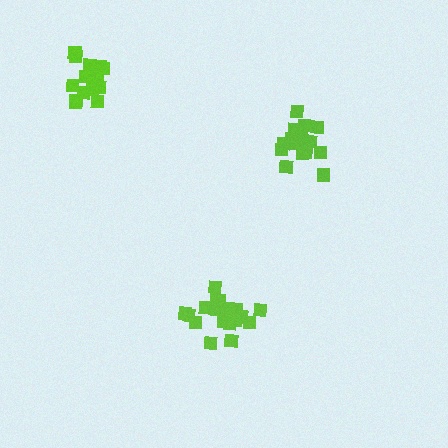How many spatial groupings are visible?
There are 3 spatial groupings.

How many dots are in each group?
Group 1: 20 dots, Group 2: 20 dots, Group 3: 15 dots (55 total).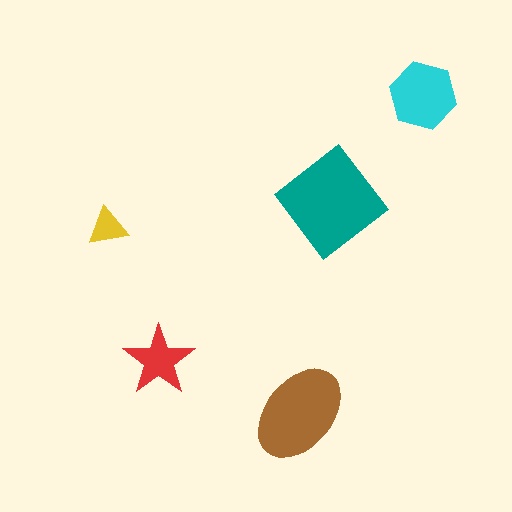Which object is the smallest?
The yellow triangle.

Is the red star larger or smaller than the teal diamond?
Smaller.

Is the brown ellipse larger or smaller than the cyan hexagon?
Larger.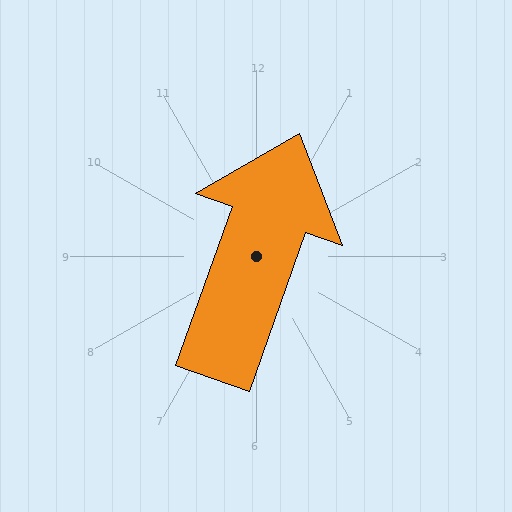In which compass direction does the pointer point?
North.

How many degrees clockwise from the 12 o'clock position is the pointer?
Approximately 19 degrees.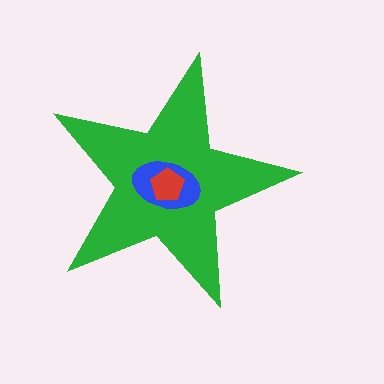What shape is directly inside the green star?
The blue ellipse.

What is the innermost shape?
The red pentagon.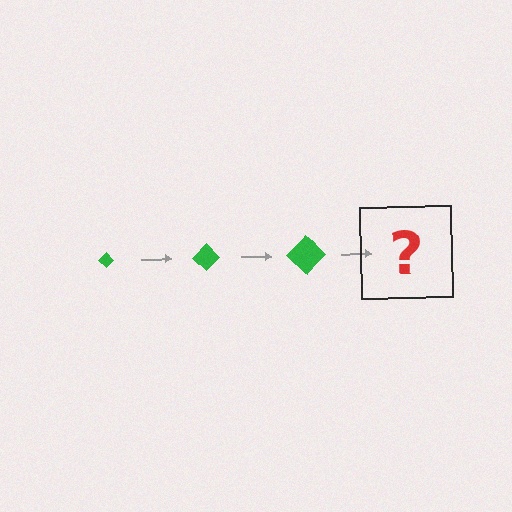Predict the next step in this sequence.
The next step is a green diamond, larger than the previous one.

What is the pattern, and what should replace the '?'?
The pattern is that the diamond gets progressively larger each step. The '?' should be a green diamond, larger than the previous one.